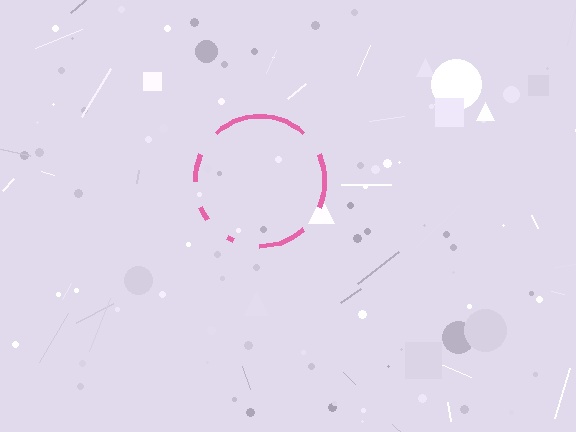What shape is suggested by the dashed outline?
The dashed outline suggests a circle.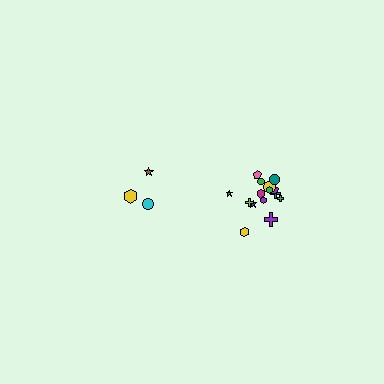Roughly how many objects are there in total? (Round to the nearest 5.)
Roughly 20 objects in total.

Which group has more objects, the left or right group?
The right group.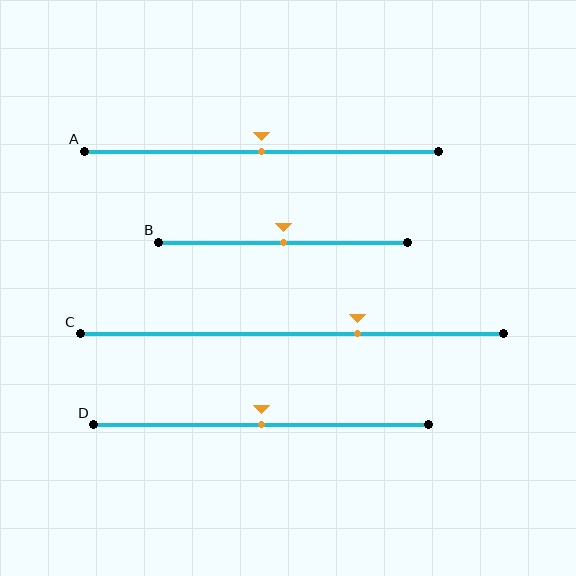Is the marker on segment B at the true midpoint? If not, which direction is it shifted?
Yes, the marker on segment B is at the true midpoint.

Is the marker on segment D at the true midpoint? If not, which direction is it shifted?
Yes, the marker on segment D is at the true midpoint.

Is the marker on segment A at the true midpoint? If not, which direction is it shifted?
Yes, the marker on segment A is at the true midpoint.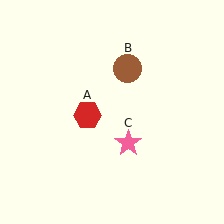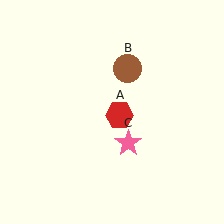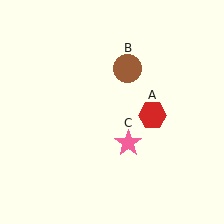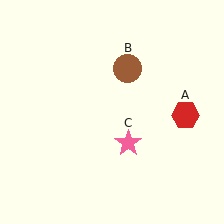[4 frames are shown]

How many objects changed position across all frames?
1 object changed position: red hexagon (object A).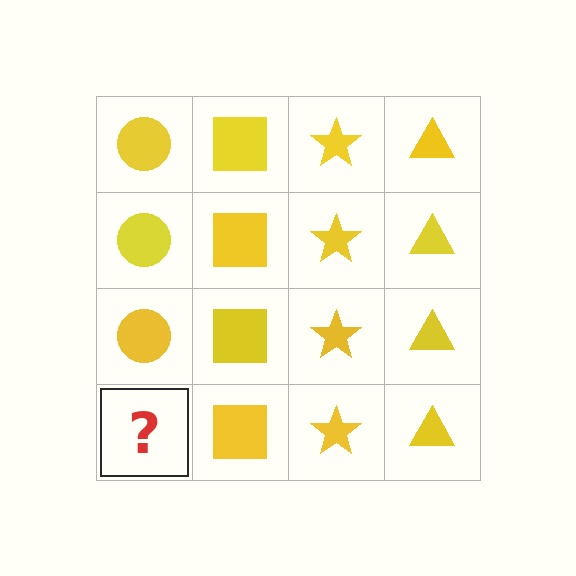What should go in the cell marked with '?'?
The missing cell should contain a yellow circle.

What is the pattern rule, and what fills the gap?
The rule is that each column has a consistent shape. The gap should be filled with a yellow circle.